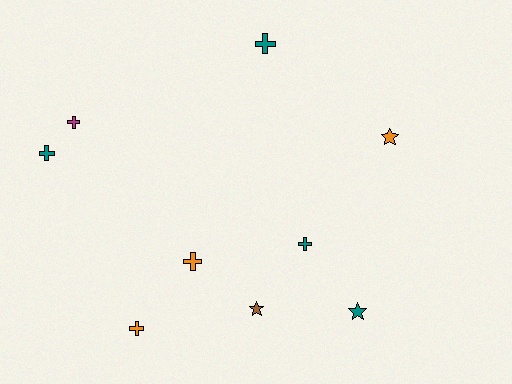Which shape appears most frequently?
Cross, with 6 objects.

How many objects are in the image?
There are 9 objects.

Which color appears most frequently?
Teal, with 4 objects.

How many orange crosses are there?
There are 2 orange crosses.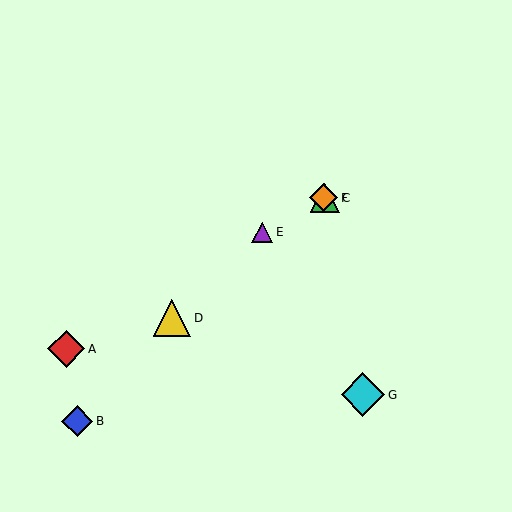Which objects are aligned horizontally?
Objects C, F are aligned horizontally.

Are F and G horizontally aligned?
No, F is at y≈198 and G is at y≈395.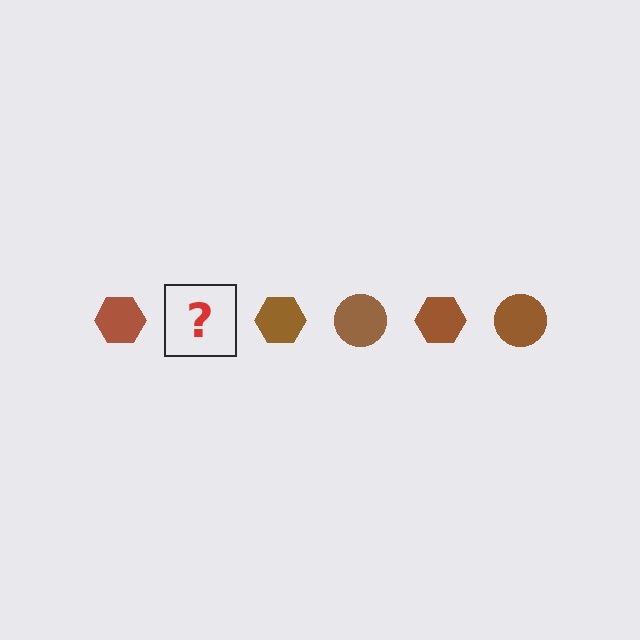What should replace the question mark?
The question mark should be replaced with a brown circle.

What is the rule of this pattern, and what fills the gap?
The rule is that the pattern cycles through hexagon, circle shapes in brown. The gap should be filled with a brown circle.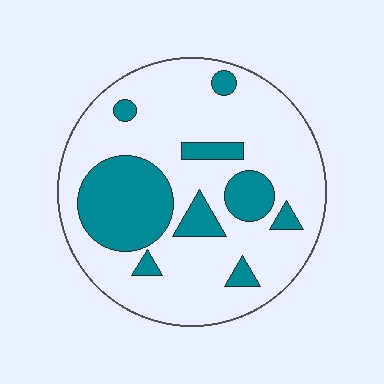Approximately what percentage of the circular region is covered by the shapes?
Approximately 25%.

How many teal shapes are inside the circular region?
9.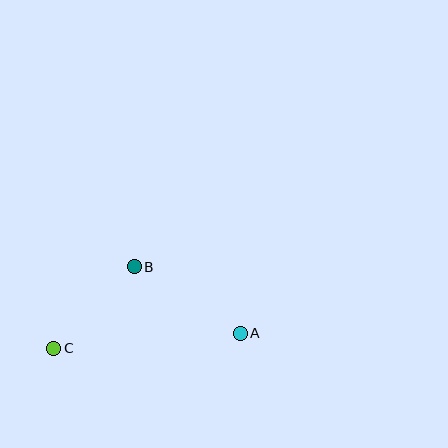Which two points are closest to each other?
Points B and C are closest to each other.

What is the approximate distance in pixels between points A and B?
The distance between A and B is approximately 125 pixels.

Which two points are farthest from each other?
Points A and C are farthest from each other.